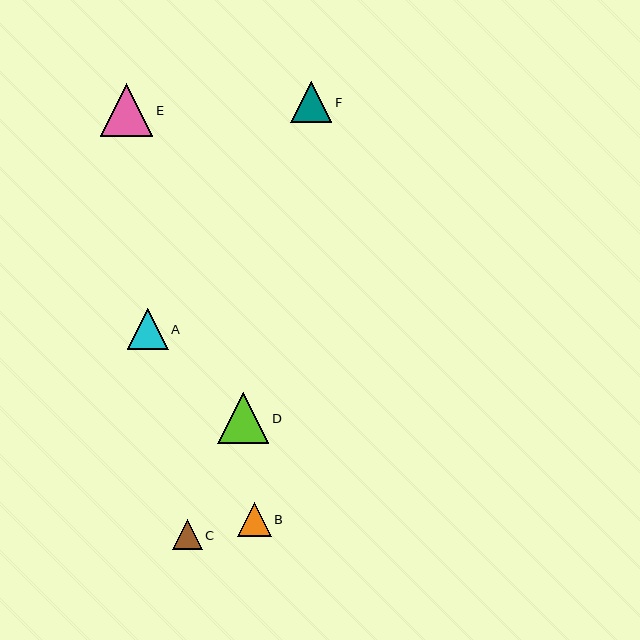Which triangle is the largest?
Triangle E is the largest with a size of approximately 53 pixels.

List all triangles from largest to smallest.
From largest to smallest: E, D, A, F, B, C.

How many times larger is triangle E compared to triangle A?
Triangle E is approximately 1.3 times the size of triangle A.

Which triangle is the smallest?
Triangle C is the smallest with a size of approximately 30 pixels.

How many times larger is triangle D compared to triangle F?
Triangle D is approximately 1.2 times the size of triangle F.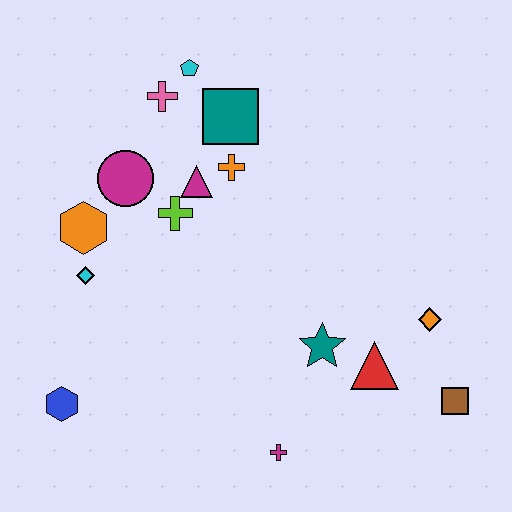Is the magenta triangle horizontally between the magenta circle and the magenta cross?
Yes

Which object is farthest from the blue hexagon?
The brown square is farthest from the blue hexagon.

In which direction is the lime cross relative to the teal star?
The lime cross is to the left of the teal star.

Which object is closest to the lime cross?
The magenta triangle is closest to the lime cross.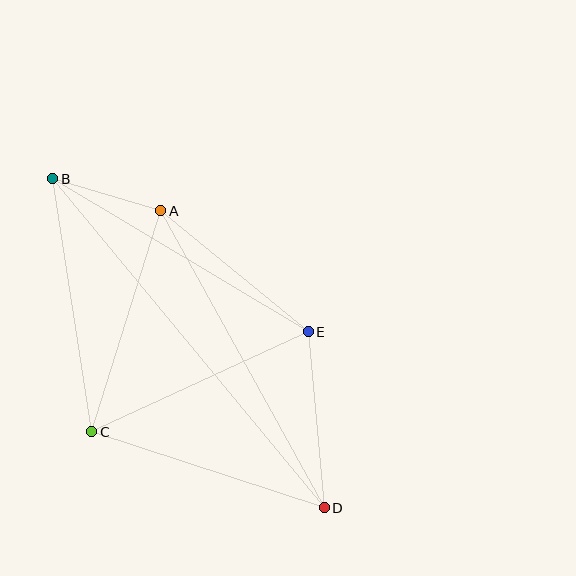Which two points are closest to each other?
Points A and B are closest to each other.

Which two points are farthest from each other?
Points B and D are farthest from each other.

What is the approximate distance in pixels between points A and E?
The distance between A and E is approximately 191 pixels.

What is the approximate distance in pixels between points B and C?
The distance between B and C is approximately 256 pixels.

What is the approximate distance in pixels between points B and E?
The distance between B and E is approximately 298 pixels.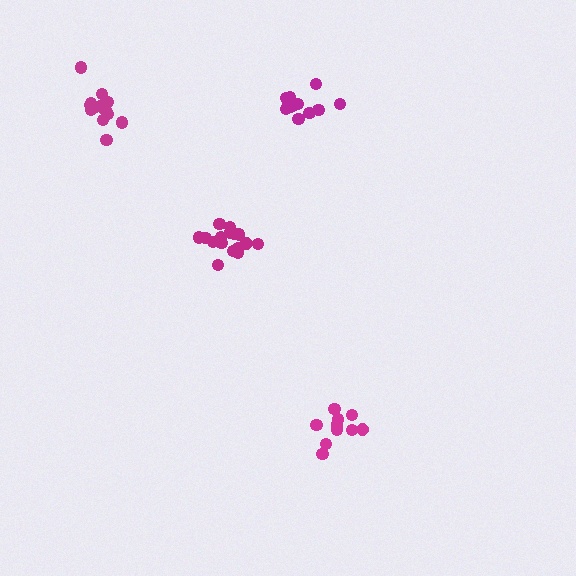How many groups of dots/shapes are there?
There are 4 groups.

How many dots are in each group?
Group 1: 10 dots, Group 2: 12 dots, Group 3: 16 dots, Group 4: 13 dots (51 total).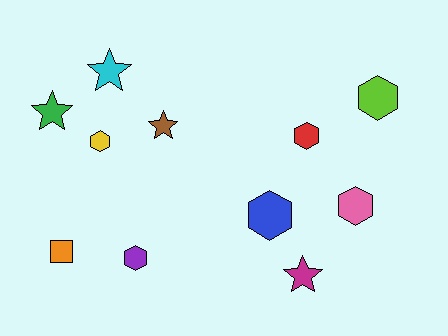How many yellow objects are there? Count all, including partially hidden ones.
There is 1 yellow object.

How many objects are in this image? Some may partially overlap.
There are 11 objects.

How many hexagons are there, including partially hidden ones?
There are 6 hexagons.